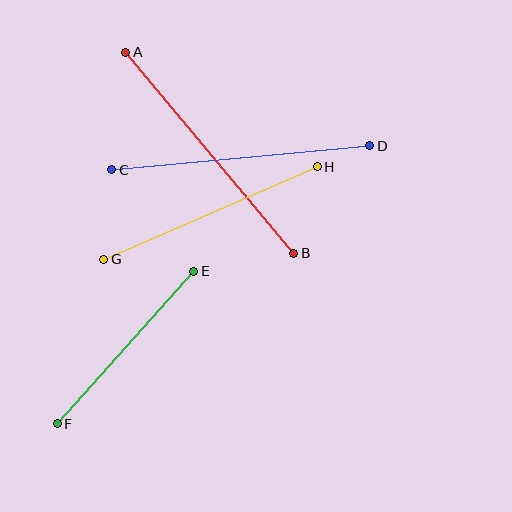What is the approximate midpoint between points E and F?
The midpoint is at approximately (125, 347) pixels.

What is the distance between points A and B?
The distance is approximately 262 pixels.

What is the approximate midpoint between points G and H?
The midpoint is at approximately (211, 213) pixels.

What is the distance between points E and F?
The distance is approximately 205 pixels.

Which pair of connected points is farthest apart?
Points A and B are farthest apart.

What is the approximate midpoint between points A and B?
The midpoint is at approximately (210, 153) pixels.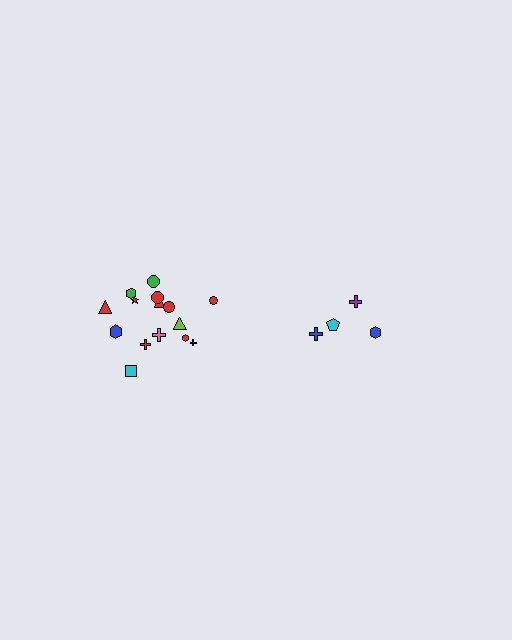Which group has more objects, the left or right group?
The left group.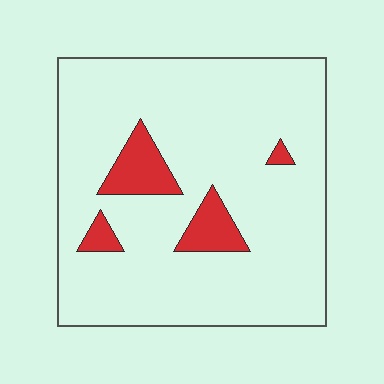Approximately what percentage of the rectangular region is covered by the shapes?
Approximately 10%.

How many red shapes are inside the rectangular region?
4.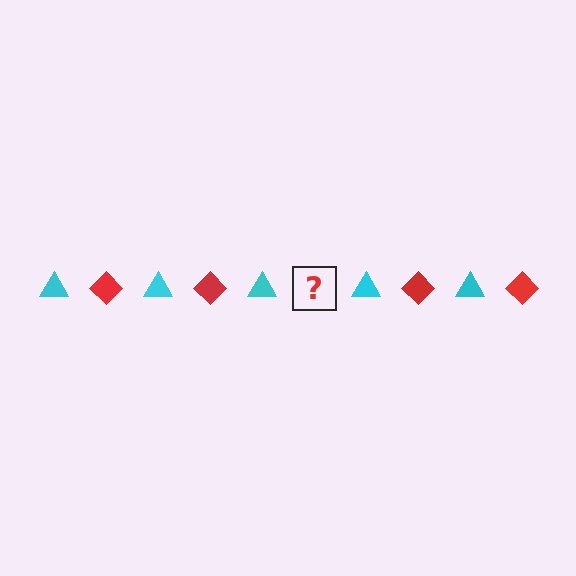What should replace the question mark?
The question mark should be replaced with a red diamond.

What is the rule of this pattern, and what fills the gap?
The rule is that the pattern alternates between cyan triangle and red diamond. The gap should be filled with a red diamond.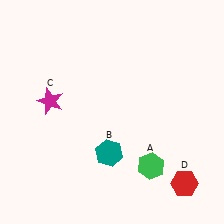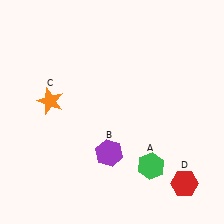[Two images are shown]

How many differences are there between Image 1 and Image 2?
There are 2 differences between the two images.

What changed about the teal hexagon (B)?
In Image 1, B is teal. In Image 2, it changed to purple.